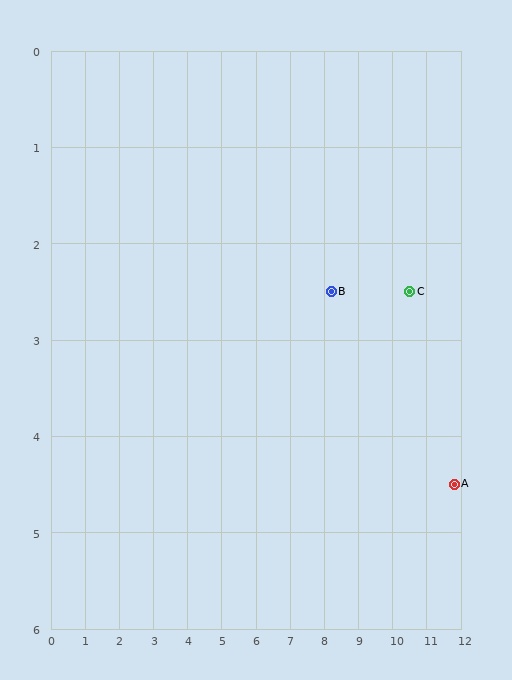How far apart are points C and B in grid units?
Points C and B are about 2.3 grid units apart.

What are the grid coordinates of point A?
Point A is at approximately (11.8, 4.5).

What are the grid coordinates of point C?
Point C is at approximately (10.5, 2.5).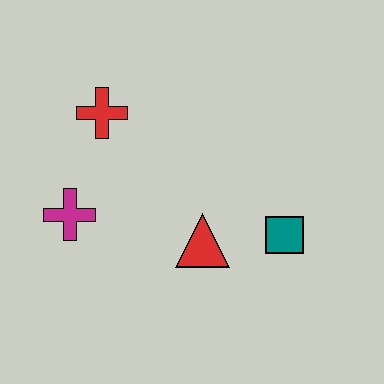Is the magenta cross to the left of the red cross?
Yes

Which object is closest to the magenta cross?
The red cross is closest to the magenta cross.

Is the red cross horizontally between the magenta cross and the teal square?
Yes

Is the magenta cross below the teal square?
No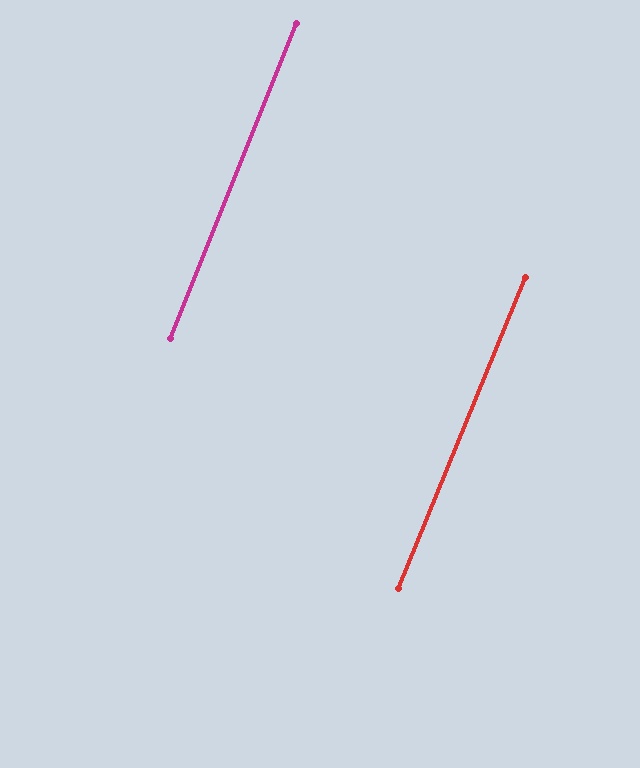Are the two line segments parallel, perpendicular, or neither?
Parallel — their directions differ by only 0.5°.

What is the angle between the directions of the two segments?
Approximately 1 degree.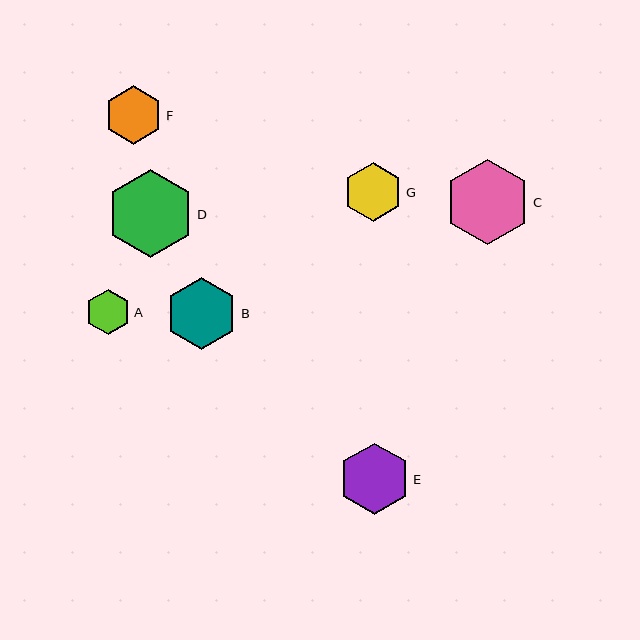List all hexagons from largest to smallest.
From largest to smallest: D, C, B, E, G, F, A.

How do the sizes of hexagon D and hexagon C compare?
Hexagon D and hexagon C are approximately the same size.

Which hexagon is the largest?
Hexagon D is the largest with a size of approximately 88 pixels.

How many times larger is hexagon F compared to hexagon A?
Hexagon F is approximately 1.3 times the size of hexagon A.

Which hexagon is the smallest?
Hexagon A is the smallest with a size of approximately 45 pixels.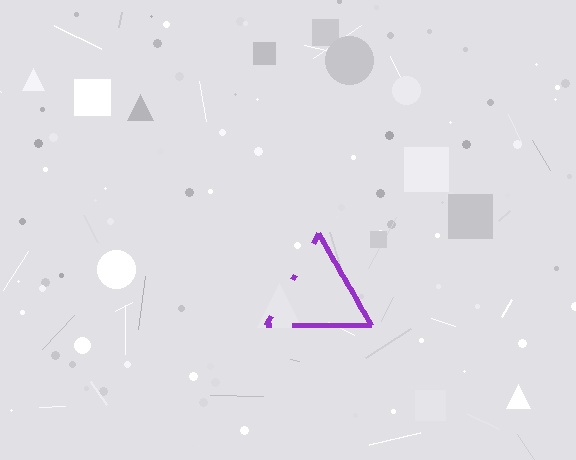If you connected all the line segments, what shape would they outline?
They would outline a triangle.